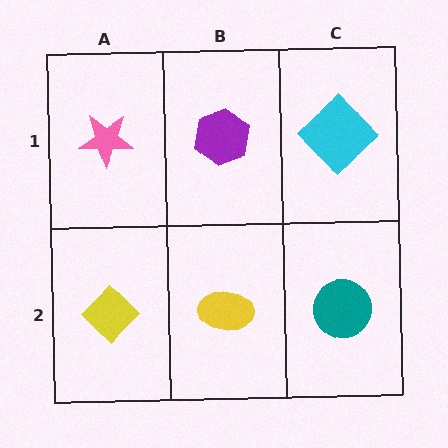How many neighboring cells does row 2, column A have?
2.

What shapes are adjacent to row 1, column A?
A yellow diamond (row 2, column A), a purple hexagon (row 1, column B).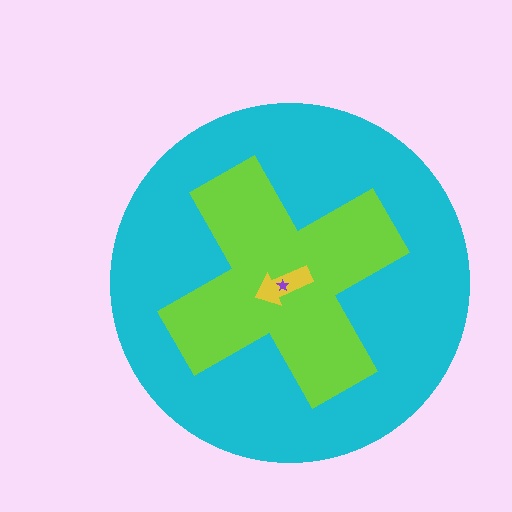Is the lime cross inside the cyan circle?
Yes.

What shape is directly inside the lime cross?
The yellow arrow.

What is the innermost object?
The purple star.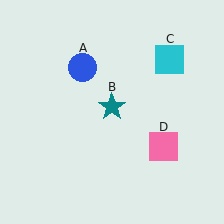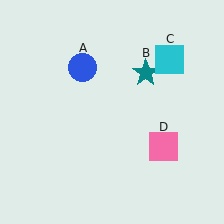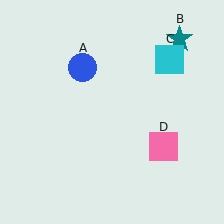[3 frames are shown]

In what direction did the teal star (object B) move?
The teal star (object B) moved up and to the right.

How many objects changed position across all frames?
1 object changed position: teal star (object B).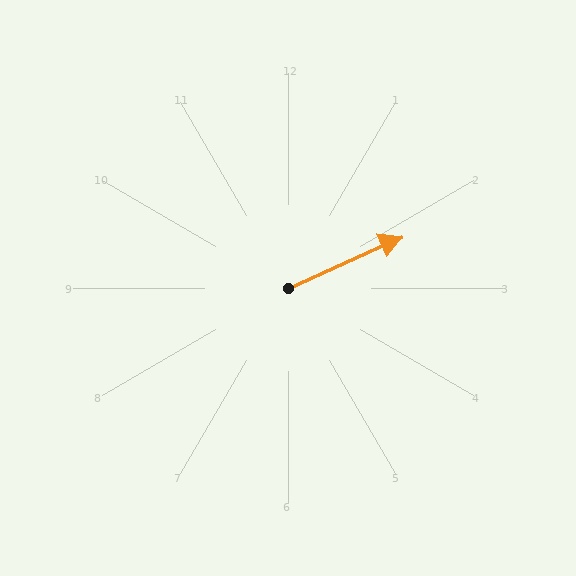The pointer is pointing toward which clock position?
Roughly 2 o'clock.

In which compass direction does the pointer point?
Northeast.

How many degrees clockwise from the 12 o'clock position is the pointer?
Approximately 66 degrees.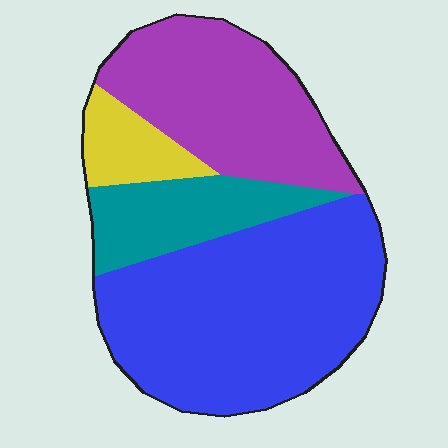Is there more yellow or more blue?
Blue.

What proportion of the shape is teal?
Teal covers roughly 15% of the shape.